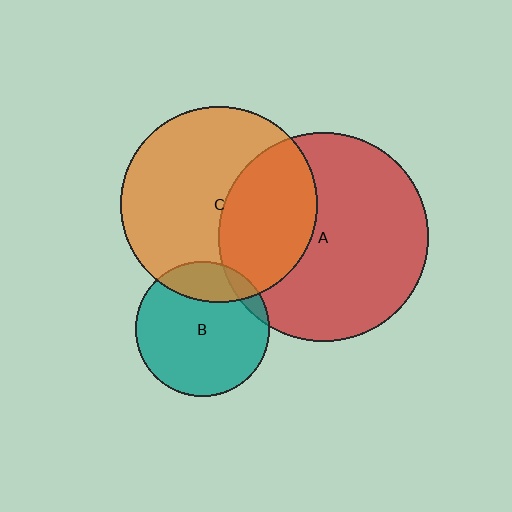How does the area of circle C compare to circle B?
Approximately 2.1 times.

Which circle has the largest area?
Circle A (red).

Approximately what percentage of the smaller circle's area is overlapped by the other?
Approximately 35%.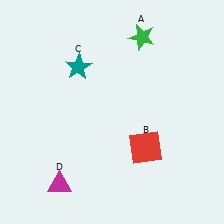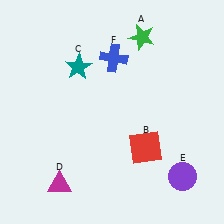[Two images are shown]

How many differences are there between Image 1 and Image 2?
There are 2 differences between the two images.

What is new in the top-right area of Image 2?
A blue cross (F) was added in the top-right area of Image 2.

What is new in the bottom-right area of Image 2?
A purple circle (E) was added in the bottom-right area of Image 2.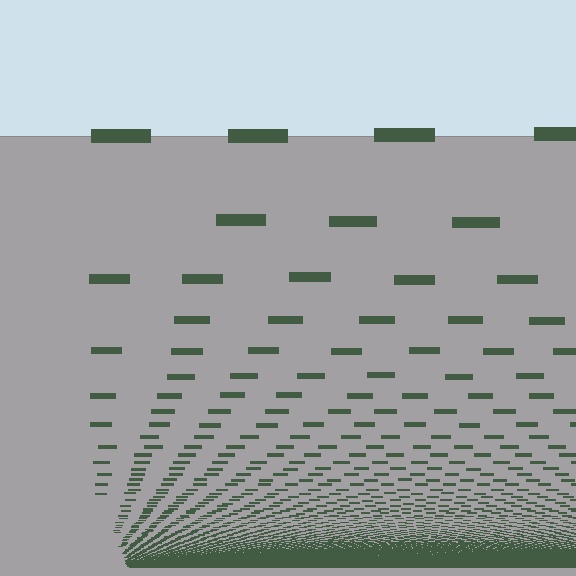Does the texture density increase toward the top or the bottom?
Density increases toward the bottom.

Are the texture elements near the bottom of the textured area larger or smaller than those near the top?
Smaller. The gradient is inverted — elements near the bottom are smaller and denser.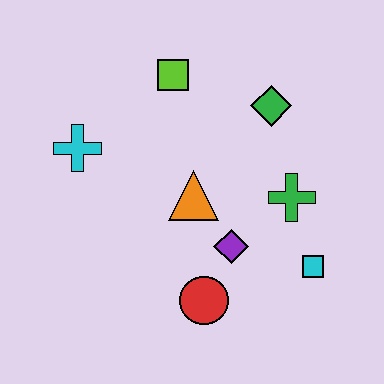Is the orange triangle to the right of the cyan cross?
Yes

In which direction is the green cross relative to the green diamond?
The green cross is below the green diamond.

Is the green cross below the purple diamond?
No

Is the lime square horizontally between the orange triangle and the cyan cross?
Yes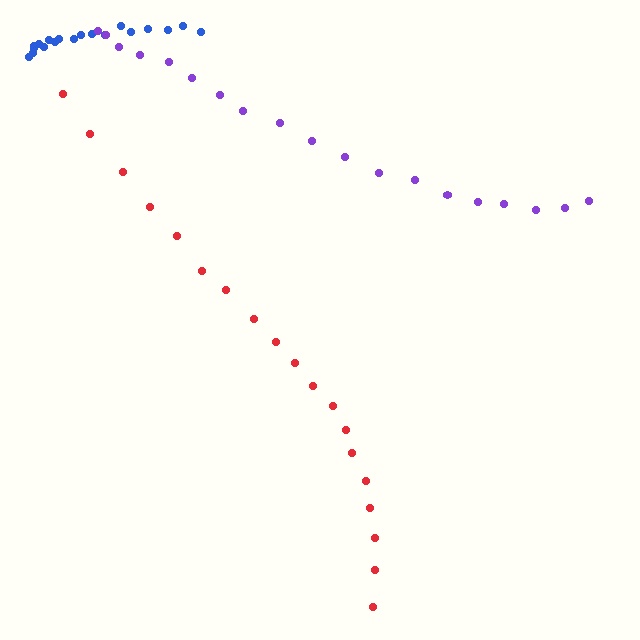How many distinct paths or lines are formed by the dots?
There are 3 distinct paths.